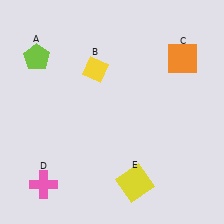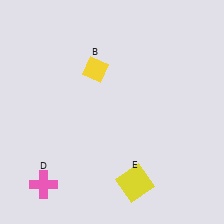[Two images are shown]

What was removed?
The orange square (C), the lime pentagon (A) were removed in Image 2.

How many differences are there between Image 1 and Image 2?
There are 2 differences between the two images.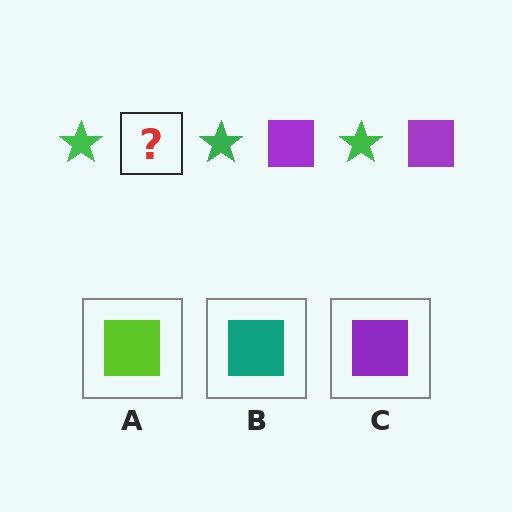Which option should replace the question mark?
Option C.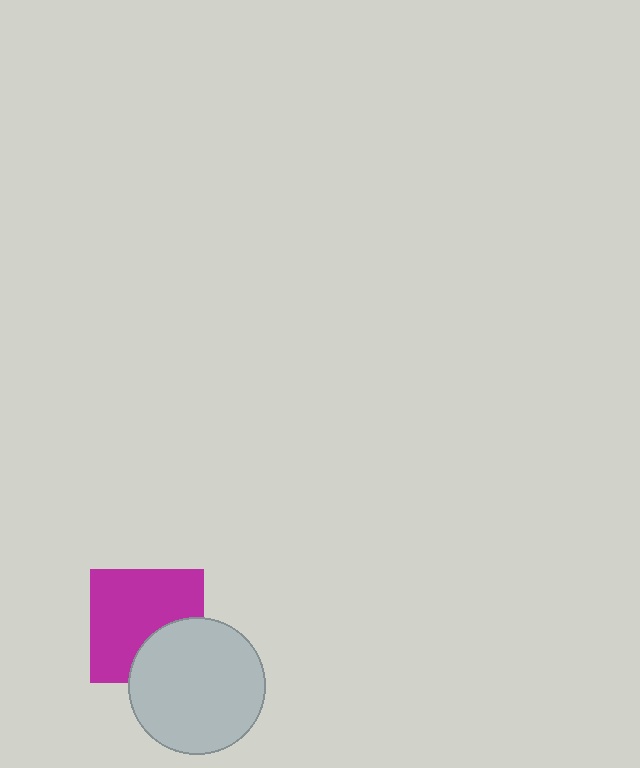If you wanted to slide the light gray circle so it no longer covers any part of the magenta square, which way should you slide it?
Slide it toward the lower-right — that is the most direct way to separate the two shapes.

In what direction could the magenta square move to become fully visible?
The magenta square could move toward the upper-left. That would shift it out from behind the light gray circle entirely.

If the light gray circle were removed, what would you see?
You would see the complete magenta square.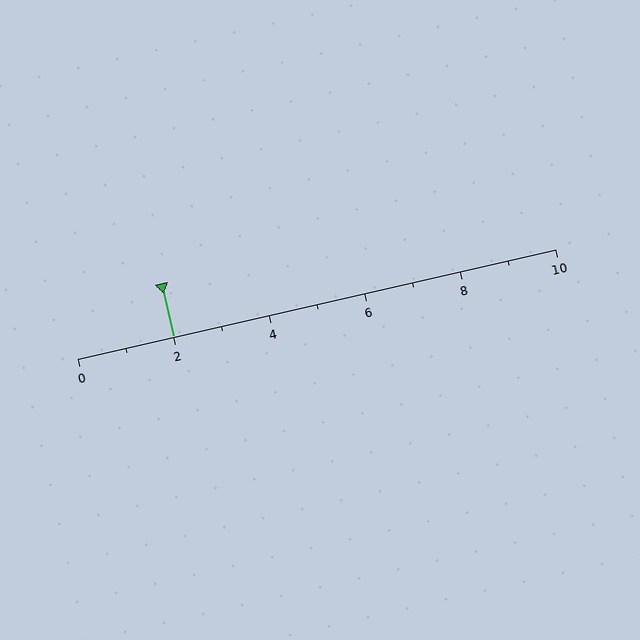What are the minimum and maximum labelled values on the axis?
The axis runs from 0 to 10.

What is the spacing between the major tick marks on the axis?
The major ticks are spaced 2 apart.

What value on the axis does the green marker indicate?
The marker indicates approximately 2.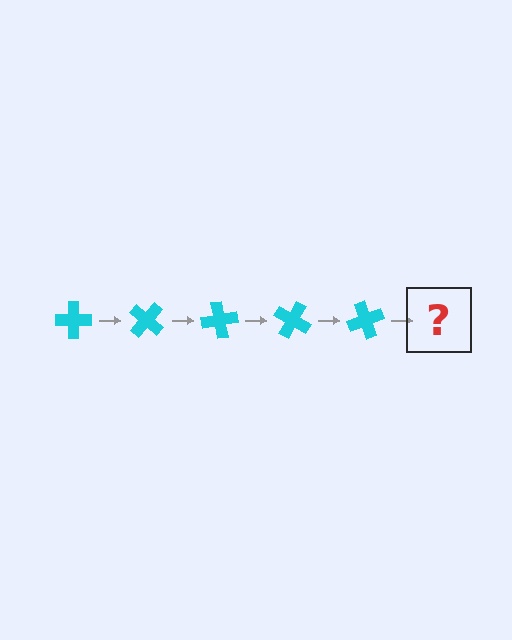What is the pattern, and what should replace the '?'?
The pattern is that the cross rotates 40 degrees each step. The '?' should be a cyan cross rotated 200 degrees.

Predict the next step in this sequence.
The next step is a cyan cross rotated 200 degrees.